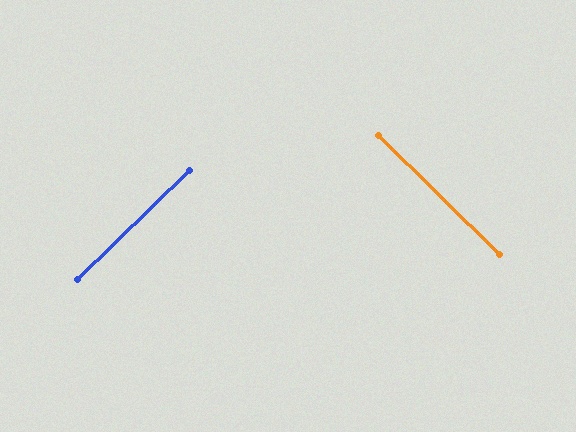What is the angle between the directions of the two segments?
Approximately 89 degrees.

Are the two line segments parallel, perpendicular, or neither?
Perpendicular — they meet at approximately 89°.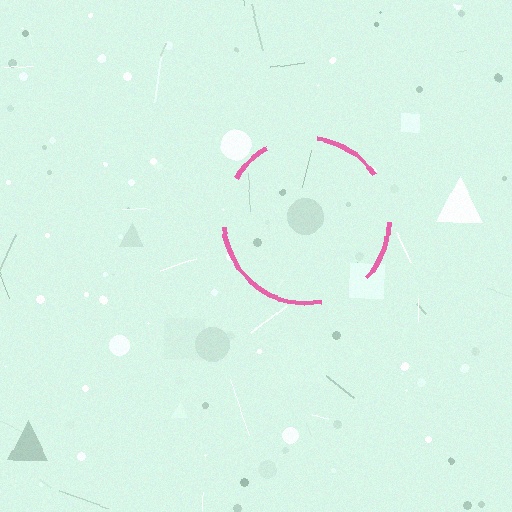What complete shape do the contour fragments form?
The contour fragments form a circle.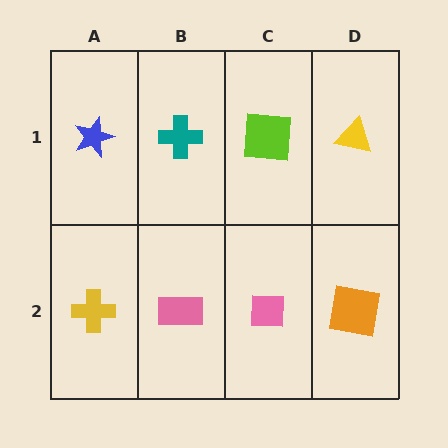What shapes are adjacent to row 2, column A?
A blue star (row 1, column A), a pink rectangle (row 2, column B).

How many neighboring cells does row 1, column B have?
3.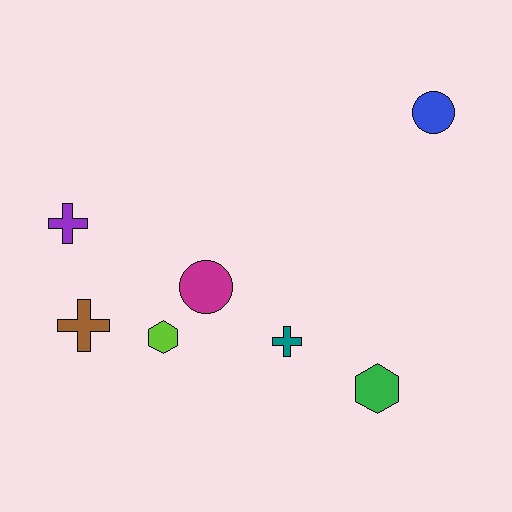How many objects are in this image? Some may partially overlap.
There are 7 objects.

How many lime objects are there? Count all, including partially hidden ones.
There is 1 lime object.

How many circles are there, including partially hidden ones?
There are 2 circles.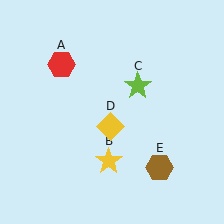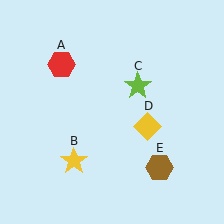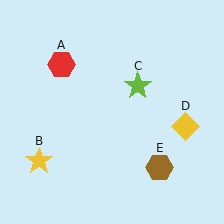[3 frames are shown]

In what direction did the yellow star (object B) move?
The yellow star (object B) moved left.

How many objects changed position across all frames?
2 objects changed position: yellow star (object B), yellow diamond (object D).